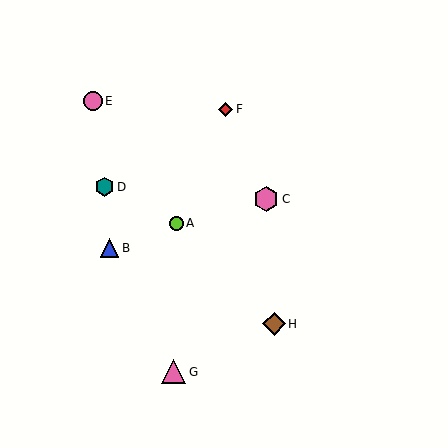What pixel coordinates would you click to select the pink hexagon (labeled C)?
Click at (266, 199) to select the pink hexagon C.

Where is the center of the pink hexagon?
The center of the pink hexagon is at (266, 199).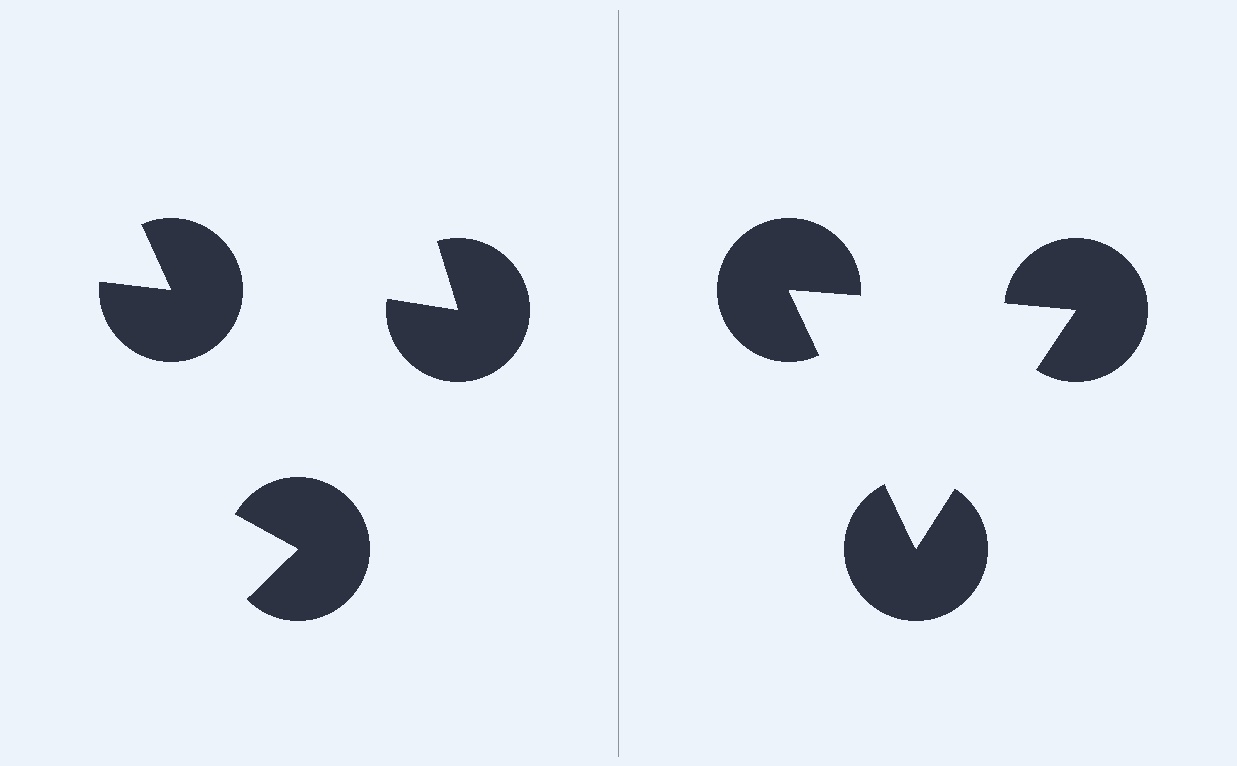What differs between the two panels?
The pac-man discs are positioned identically on both sides; only the wedge orientations differ. On the right they align to a triangle; on the left they are misaligned.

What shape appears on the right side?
An illusory triangle.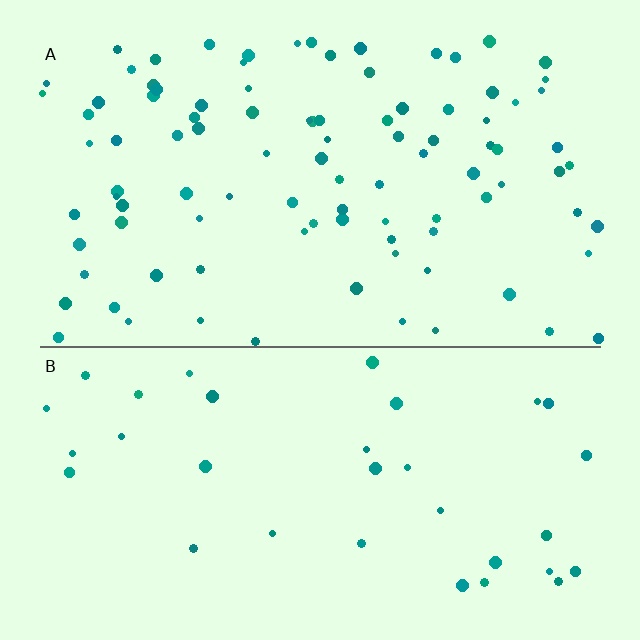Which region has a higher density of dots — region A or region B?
A (the top).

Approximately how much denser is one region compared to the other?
Approximately 2.8× — region A over region B.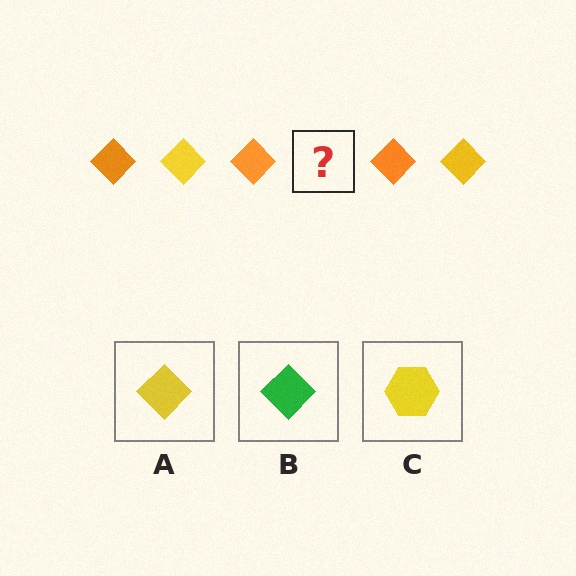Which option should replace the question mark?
Option A.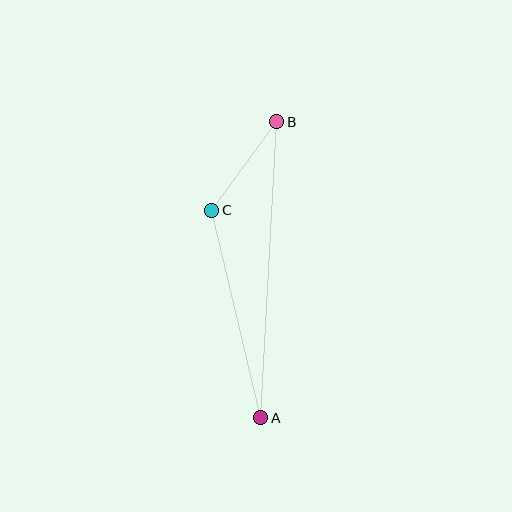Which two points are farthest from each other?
Points A and B are farthest from each other.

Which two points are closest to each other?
Points B and C are closest to each other.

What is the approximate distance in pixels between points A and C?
The distance between A and C is approximately 213 pixels.